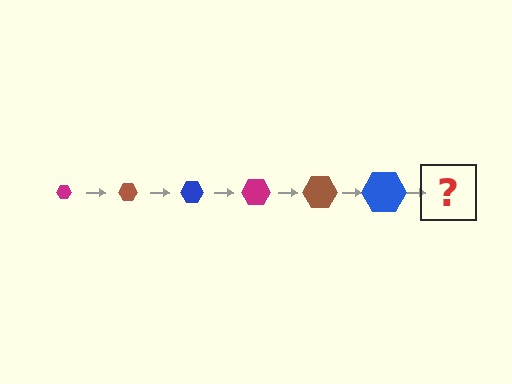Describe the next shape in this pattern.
It should be a magenta hexagon, larger than the previous one.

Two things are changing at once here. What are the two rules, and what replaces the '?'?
The two rules are that the hexagon grows larger each step and the color cycles through magenta, brown, and blue. The '?' should be a magenta hexagon, larger than the previous one.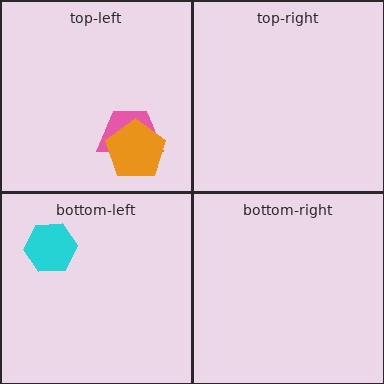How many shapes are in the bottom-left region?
1.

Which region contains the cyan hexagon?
The bottom-left region.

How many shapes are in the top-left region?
2.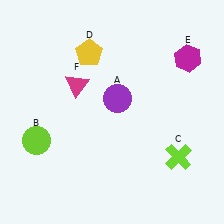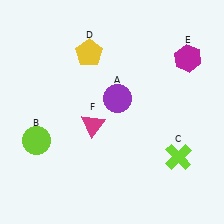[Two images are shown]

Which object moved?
The magenta triangle (F) moved down.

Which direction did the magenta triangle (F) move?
The magenta triangle (F) moved down.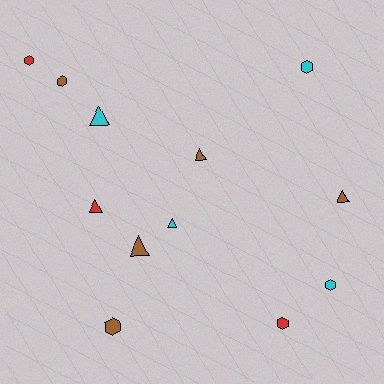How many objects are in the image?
There are 12 objects.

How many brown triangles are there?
There are 3 brown triangles.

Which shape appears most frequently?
Triangle, with 6 objects.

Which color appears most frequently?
Brown, with 5 objects.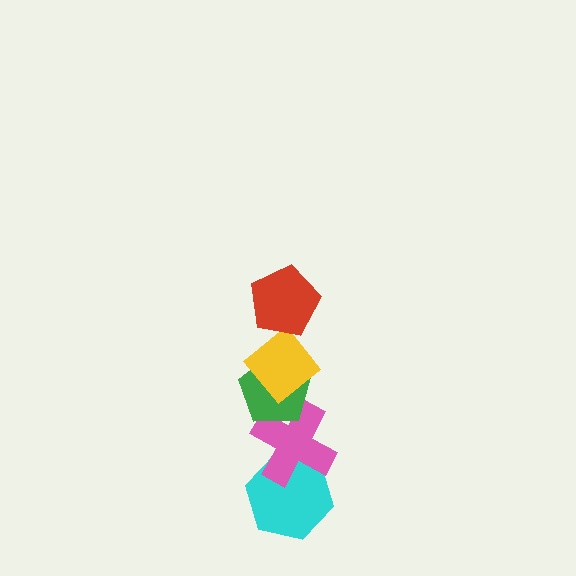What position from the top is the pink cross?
The pink cross is 4th from the top.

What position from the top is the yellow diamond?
The yellow diamond is 2nd from the top.